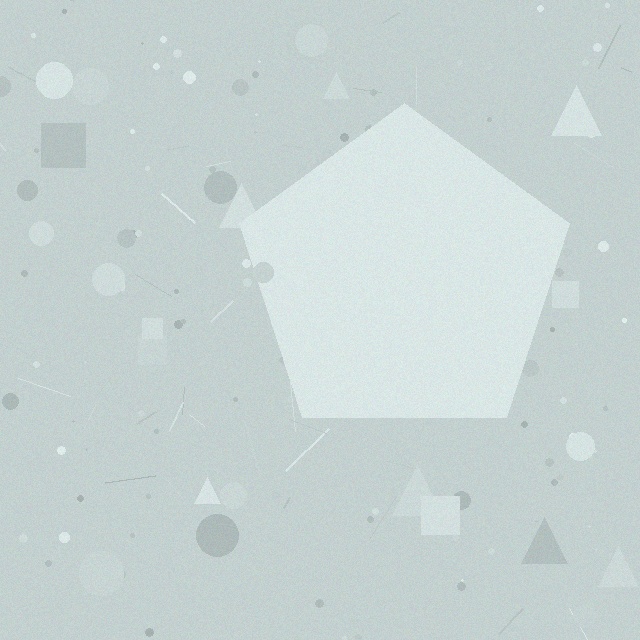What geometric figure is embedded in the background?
A pentagon is embedded in the background.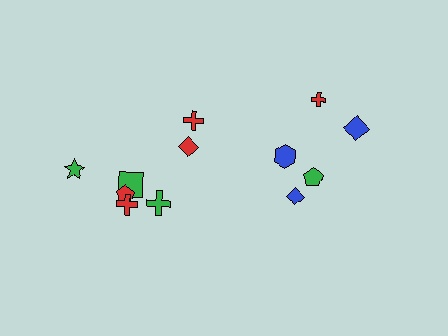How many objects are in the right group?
There are 5 objects.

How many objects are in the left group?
There are 7 objects.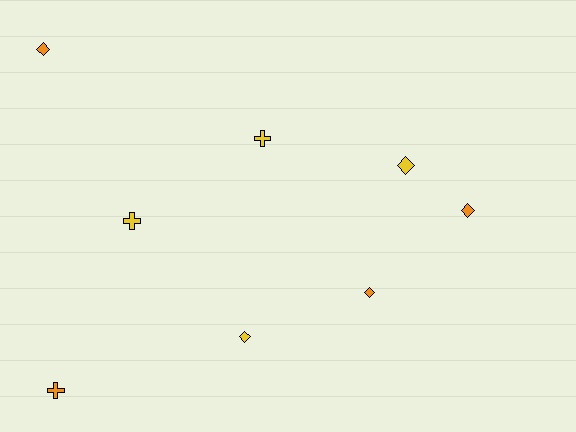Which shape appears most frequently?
Diamond, with 5 objects.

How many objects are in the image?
There are 8 objects.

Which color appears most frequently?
Orange, with 4 objects.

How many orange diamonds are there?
There are 3 orange diamonds.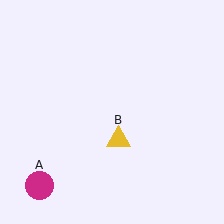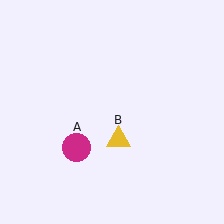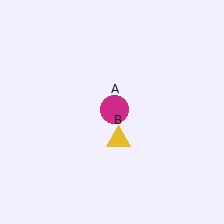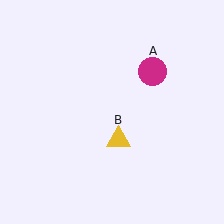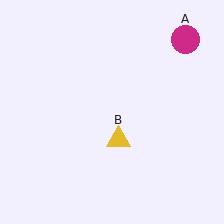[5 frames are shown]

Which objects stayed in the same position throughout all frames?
Yellow triangle (object B) remained stationary.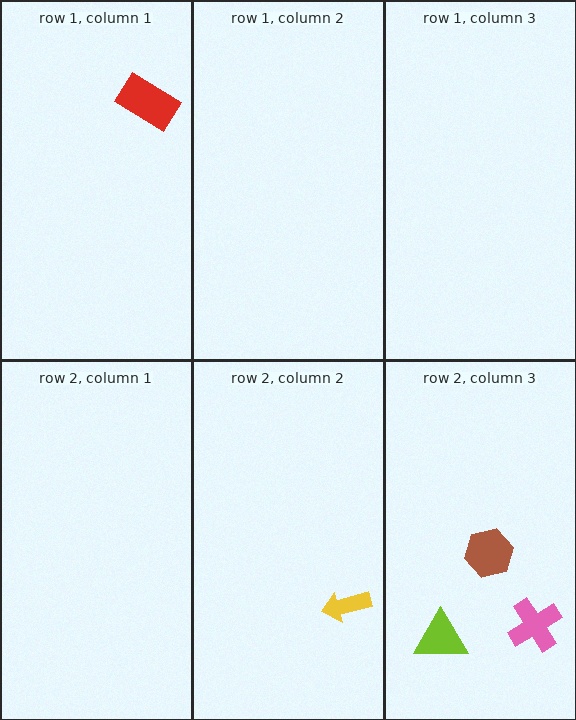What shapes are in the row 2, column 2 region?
The yellow arrow.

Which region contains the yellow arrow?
The row 2, column 2 region.